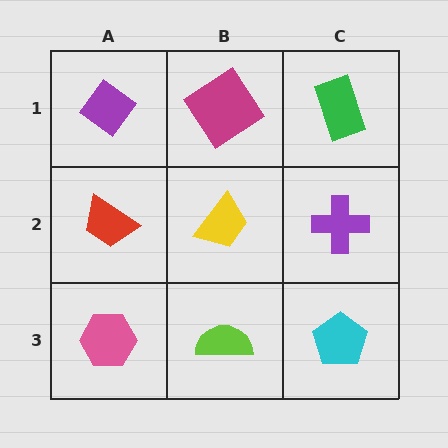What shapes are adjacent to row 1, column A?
A red trapezoid (row 2, column A), a magenta diamond (row 1, column B).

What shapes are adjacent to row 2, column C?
A green rectangle (row 1, column C), a cyan pentagon (row 3, column C), a yellow trapezoid (row 2, column B).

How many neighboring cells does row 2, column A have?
3.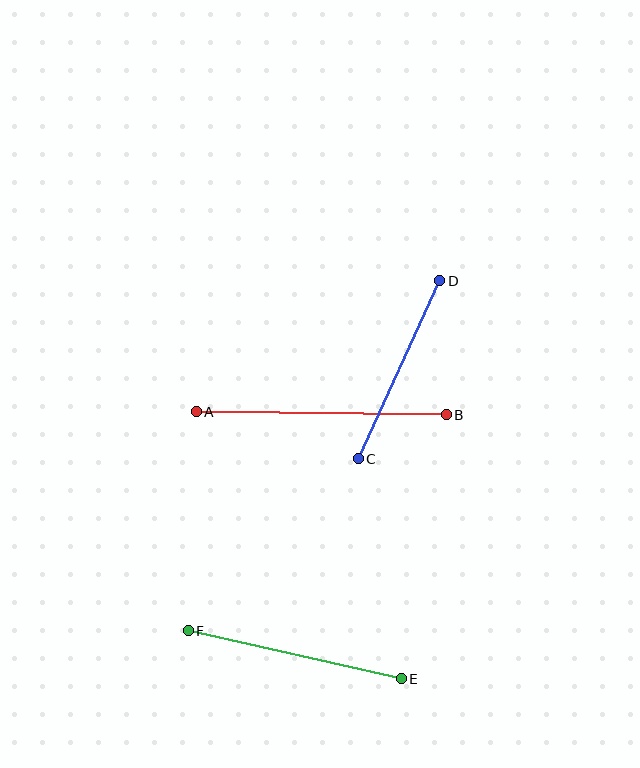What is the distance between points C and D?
The distance is approximately 196 pixels.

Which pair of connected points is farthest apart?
Points A and B are farthest apart.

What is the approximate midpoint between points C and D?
The midpoint is at approximately (399, 370) pixels.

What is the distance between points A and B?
The distance is approximately 250 pixels.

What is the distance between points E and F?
The distance is approximately 218 pixels.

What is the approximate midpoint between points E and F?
The midpoint is at approximately (295, 655) pixels.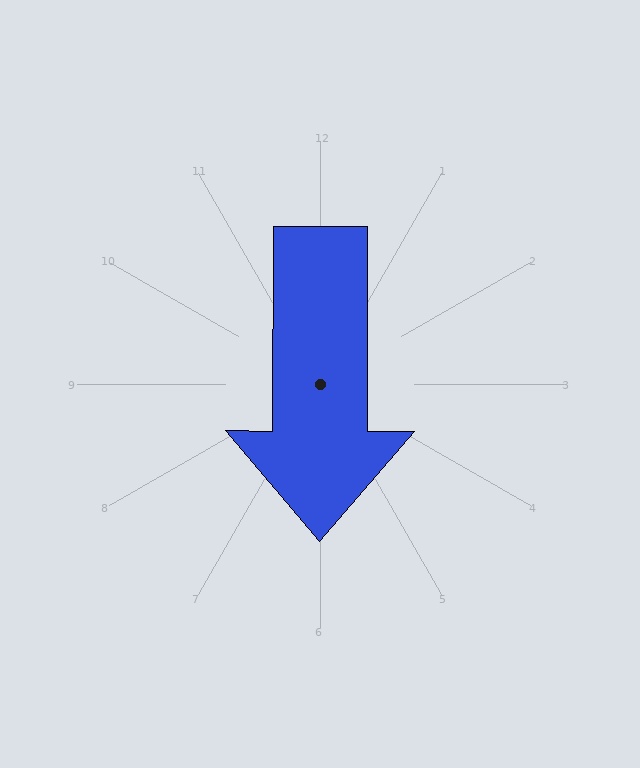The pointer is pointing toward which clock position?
Roughly 6 o'clock.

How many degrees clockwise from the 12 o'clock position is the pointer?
Approximately 180 degrees.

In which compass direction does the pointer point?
South.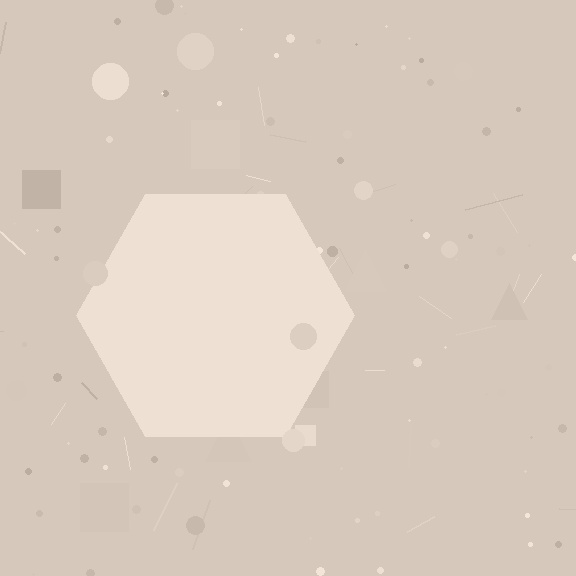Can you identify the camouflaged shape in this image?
The camouflaged shape is a hexagon.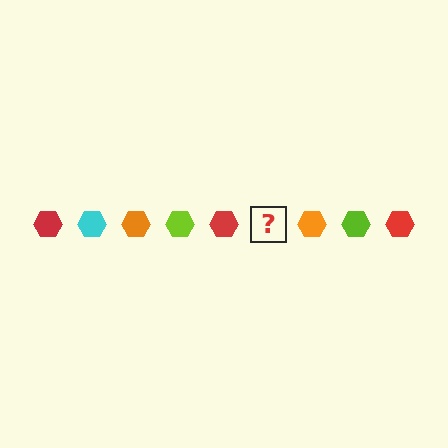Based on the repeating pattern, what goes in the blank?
The blank should be a cyan hexagon.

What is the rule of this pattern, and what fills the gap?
The rule is that the pattern cycles through red, cyan, orange, lime hexagons. The gap should be filled with a cyan hexagon.